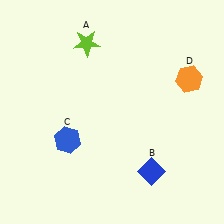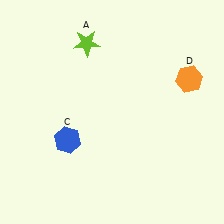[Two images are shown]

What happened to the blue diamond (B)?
The blue diamond (B) was removed in Image 2. It was in the bottom-right area of Image 1.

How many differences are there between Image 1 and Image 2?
There is 1 difference between the two images.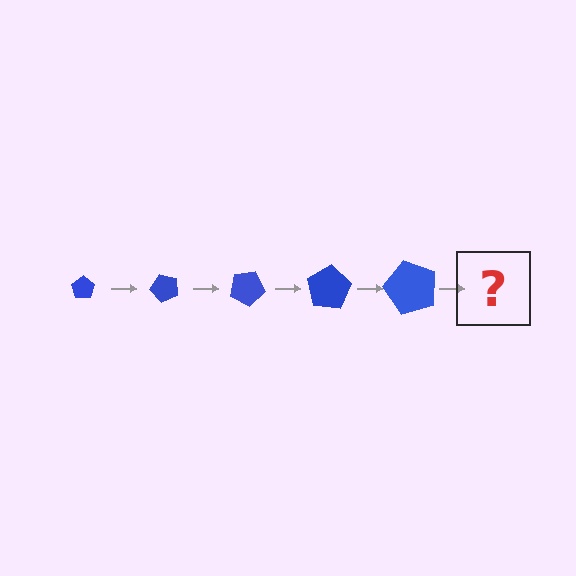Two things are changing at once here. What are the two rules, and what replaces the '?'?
The two rules are that the pentagon grows larger each step and it rotates 50 degrees each step. The '?' should be a pentagon, larger than the previous one and rotated 250 degrees from the start.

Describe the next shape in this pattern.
It should be a pentagon, larger than the previous one and rotated 250 degrees from the start.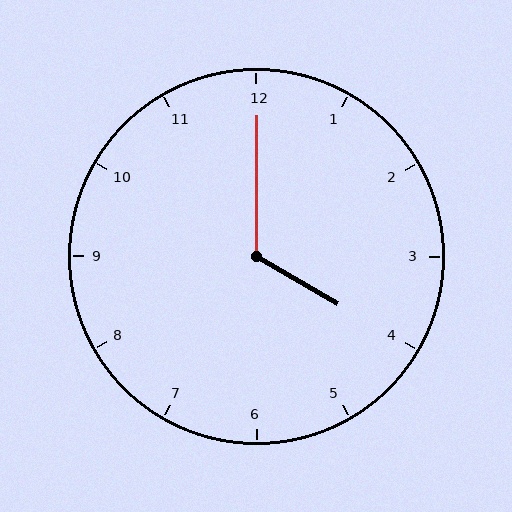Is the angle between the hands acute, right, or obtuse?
It is obtuse.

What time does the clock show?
4:00.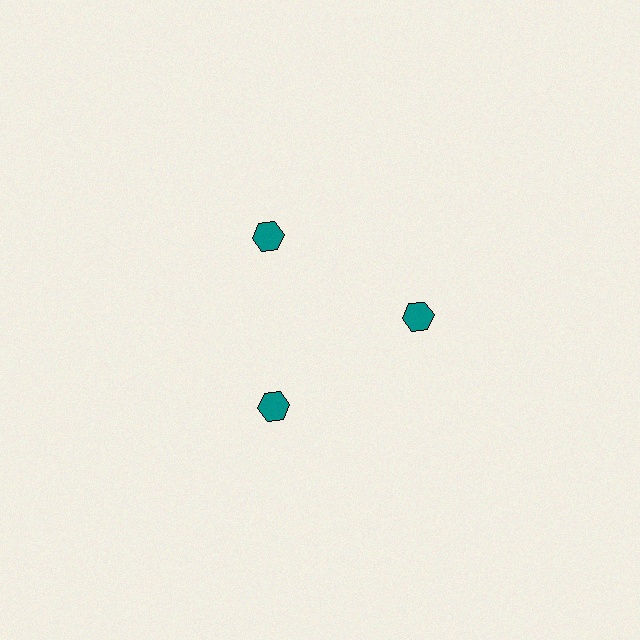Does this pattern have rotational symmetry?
Yes, this pattern has 3-fold rotational symmetry. It looks the same after rotating 120 degrees around the center.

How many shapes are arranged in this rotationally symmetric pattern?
There are 3 shapes, arranged in 3 groups of 1.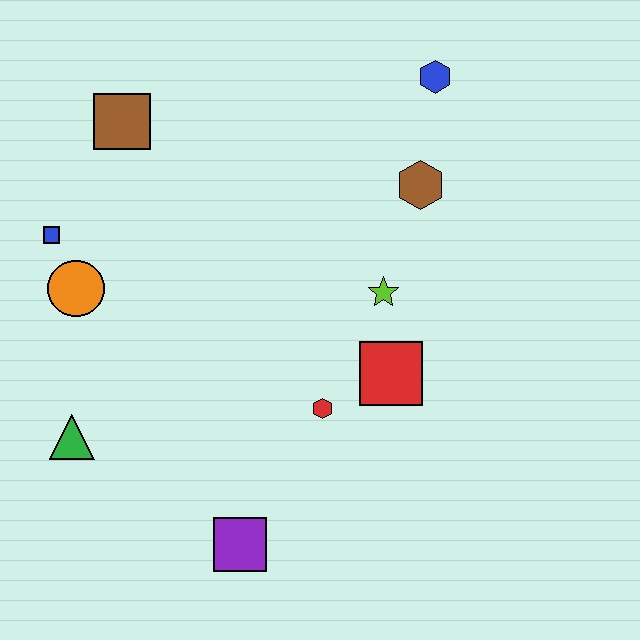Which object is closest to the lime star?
The red square is closest to the lime star.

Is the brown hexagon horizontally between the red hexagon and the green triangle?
No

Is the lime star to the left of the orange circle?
No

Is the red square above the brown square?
No